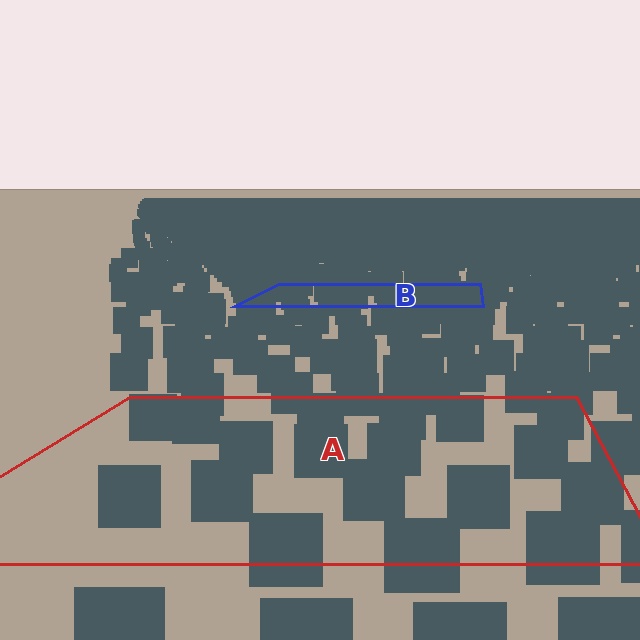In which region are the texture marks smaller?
The texture marks are smaller in region B, because it is farther away.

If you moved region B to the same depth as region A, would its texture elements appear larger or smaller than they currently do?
They would appear larger. At a closer depth, the same texture elements are projected at a bigger on-screen size.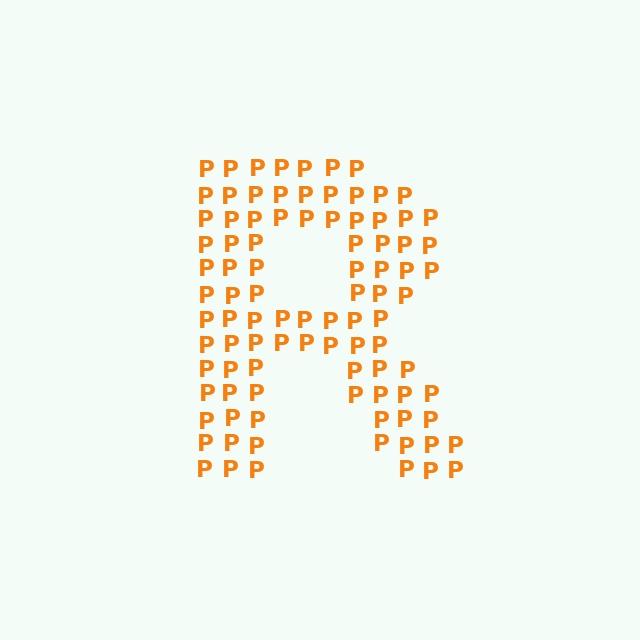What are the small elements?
The small elements are letter P's.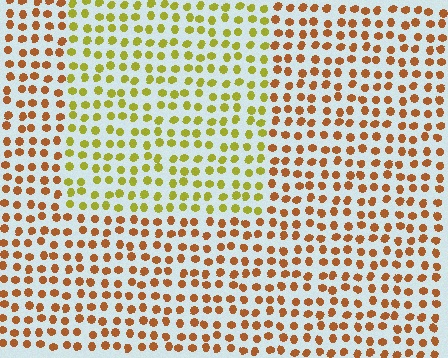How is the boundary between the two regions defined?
The boundary is defined purely by a slight shift in hue (about 43 degrees). Spacing, size, and orientation are identical on both sides.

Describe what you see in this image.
The image is filled with small brown elements in a uniform arrangement. A rectangle-shaped region is visible where the elements are tinted to a slightly different hue, forming a subtle color boundary.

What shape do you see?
I see a rectangle.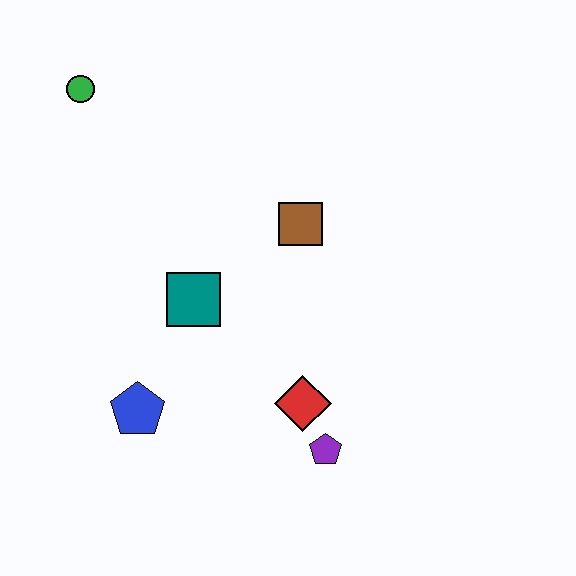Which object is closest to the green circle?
The teal square is closest to the green circle.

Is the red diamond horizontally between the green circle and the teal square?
No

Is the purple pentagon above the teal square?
No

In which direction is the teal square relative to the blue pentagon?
The teal square is above the blue pentagon.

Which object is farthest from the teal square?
The green circle is farthest from the teal square.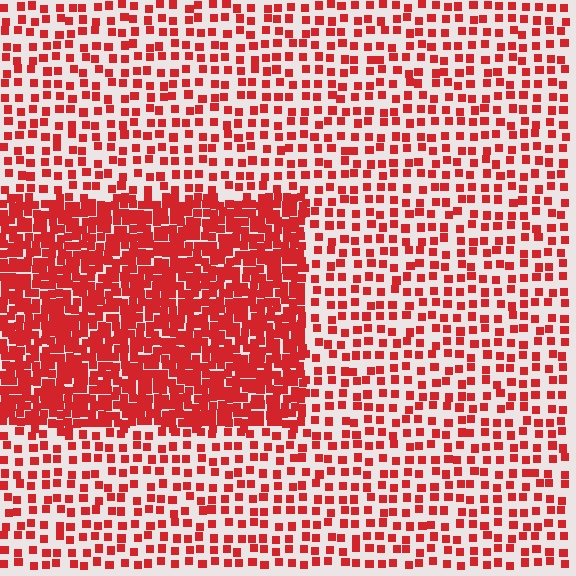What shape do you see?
I see a rectangle.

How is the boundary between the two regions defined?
The boundary is defined by a change in element density (approximately 2.6x ratio). All elements are the same color, size, and shape.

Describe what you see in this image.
The image contains small red elements arranged at two different densities. A rectangle-shaped region is visible where the elements are more densely packed than the surrounding area.